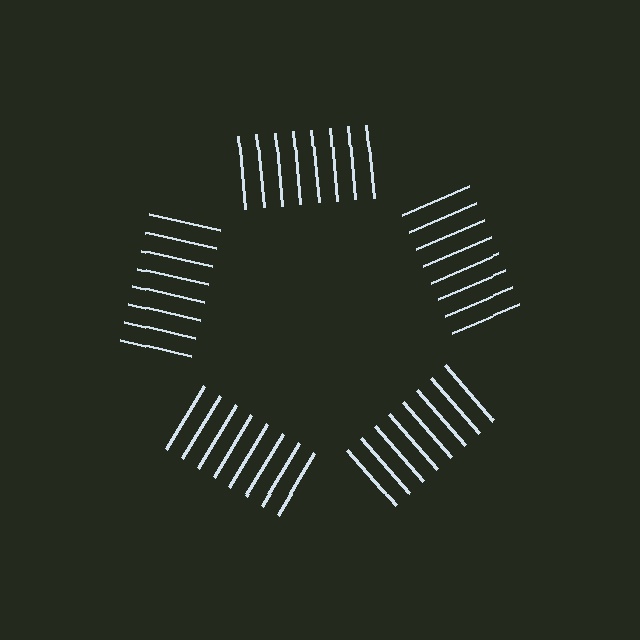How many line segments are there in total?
40 — 8 along each of the 5 edges.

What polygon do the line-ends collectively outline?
An illusory pentagon — the line segments terminate on its edges but no continuous stroke is drawn.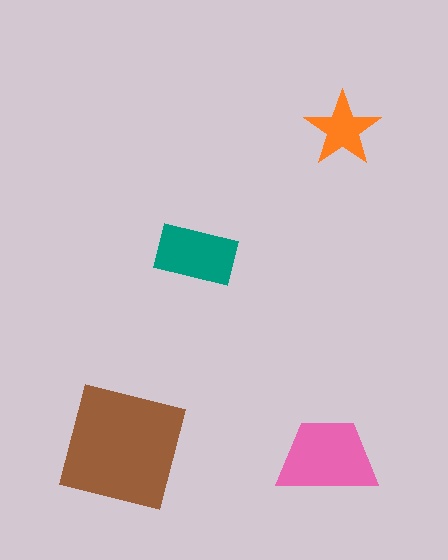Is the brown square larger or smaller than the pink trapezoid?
Larger.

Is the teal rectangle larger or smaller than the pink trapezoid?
Smaller.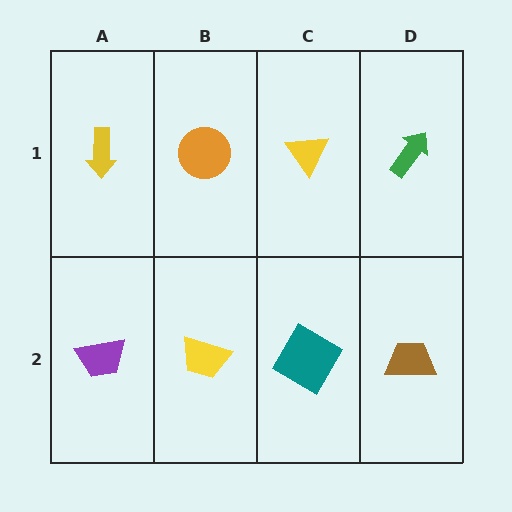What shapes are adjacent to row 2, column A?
A yellow arrow (row 1, column A), a yellow trapezoid (row 2, column B).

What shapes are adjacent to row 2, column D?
A green arrow (row 1, column D), a teal diamond (row 2, column C).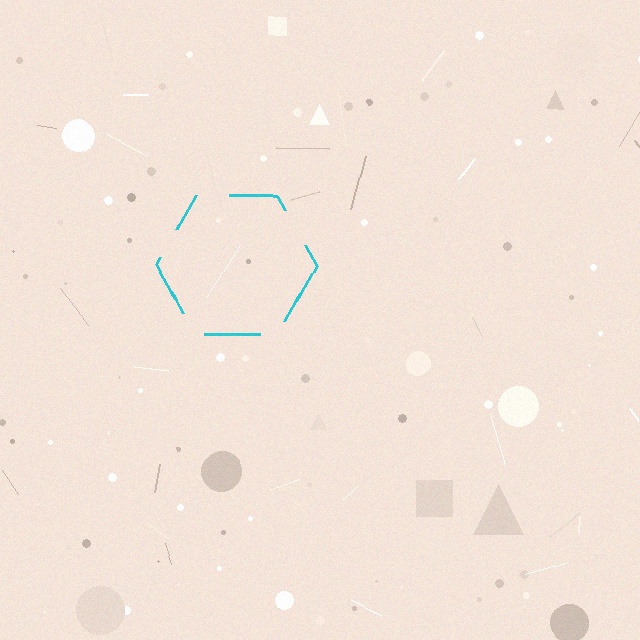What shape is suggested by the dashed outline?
The dashed outline suggests a hexagon.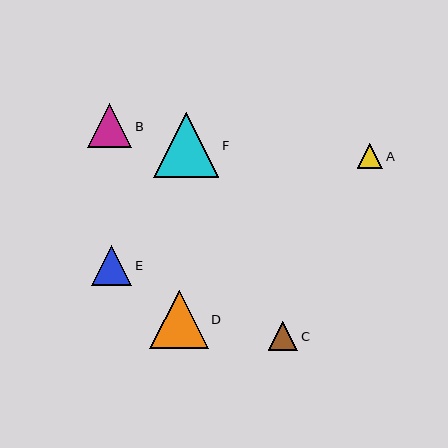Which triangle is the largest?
Triangle F is the largest with a size of approximately 65 pixels.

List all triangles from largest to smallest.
From largest to smallest: F, D, B, E, C, A.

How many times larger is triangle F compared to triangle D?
Triangle F is approximately 1.1 times the size of triangle D.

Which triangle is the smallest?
Triangle A is the smallest with a size of approximately 26 pixels.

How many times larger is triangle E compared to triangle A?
Triangle E is approximately 1.6 times the size of triangle A.